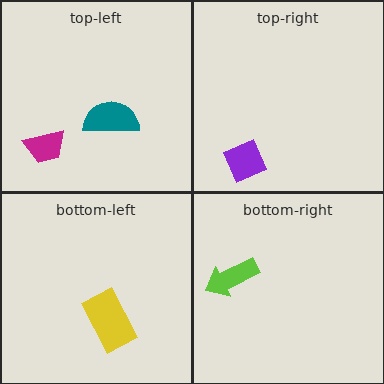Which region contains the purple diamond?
The top-right region.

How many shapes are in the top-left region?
2.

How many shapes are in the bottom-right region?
1.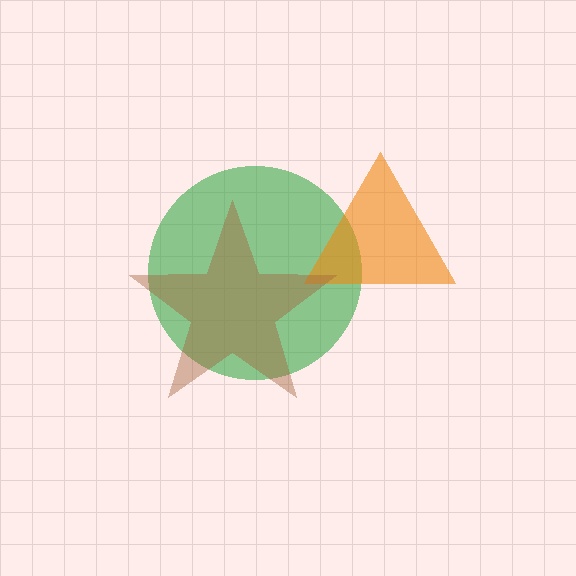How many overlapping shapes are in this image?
There are 3 overlapping shapes in the image.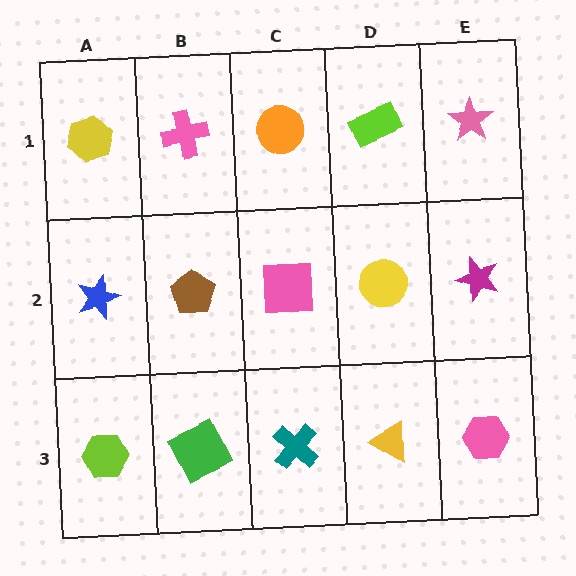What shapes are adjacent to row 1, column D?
A yellow circle (row 2, column D), an orange circle (row 1, column C), a pink star (row 1, column E).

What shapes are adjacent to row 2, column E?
A pink star (row 1, column E), a pink hexagon (row 3, column E), a yellow circle (row 2, column D).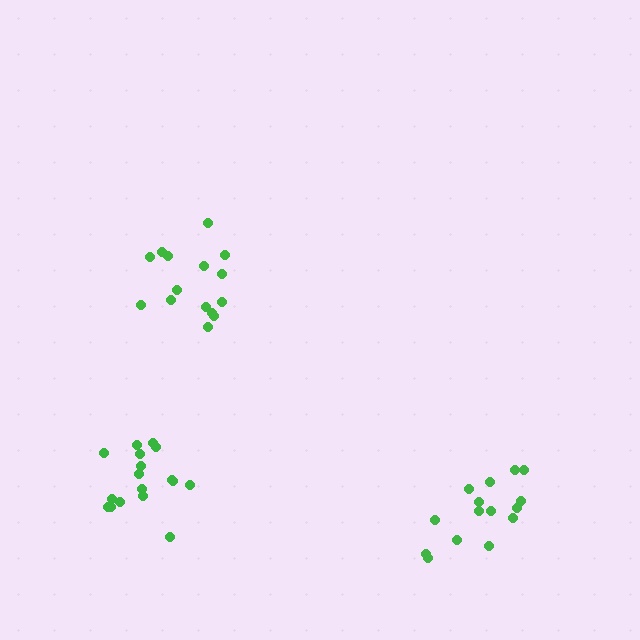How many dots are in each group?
Group 1: 15 dots, Group 2: 17 dots, Group 3: 15 dots (47 total).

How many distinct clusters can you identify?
There are 3 distinct clusters.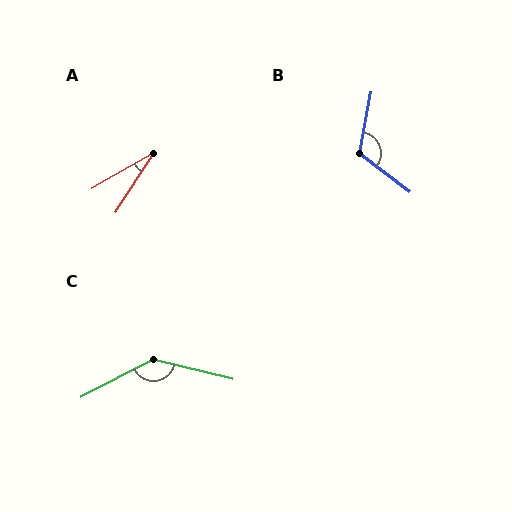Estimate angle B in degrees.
Approximately 116 degrees.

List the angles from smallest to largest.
A (26°), B (116°), C (139°).